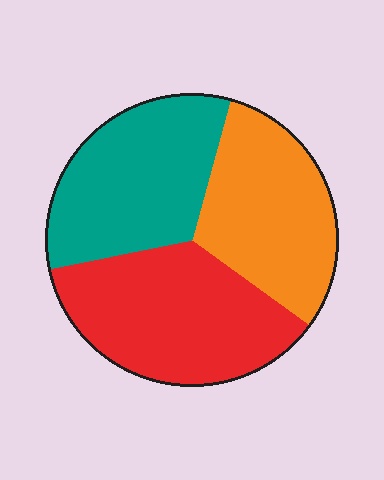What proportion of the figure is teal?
Teal covers 33% of the figure.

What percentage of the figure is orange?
Orange covers 31% of the figure.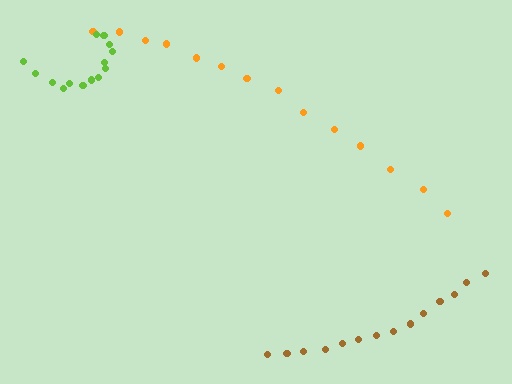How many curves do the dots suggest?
There are 3 distinct paths.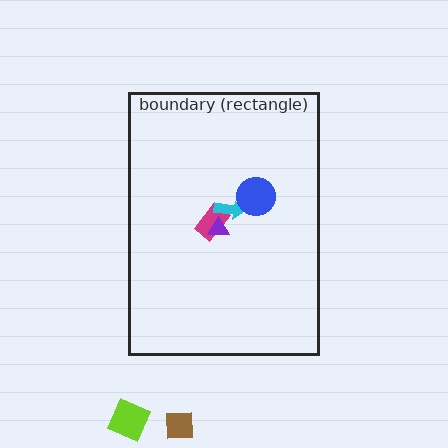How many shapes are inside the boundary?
4 inside, 2 outside.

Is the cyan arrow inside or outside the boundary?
Inside.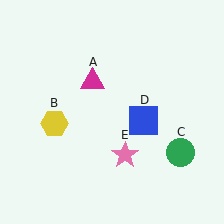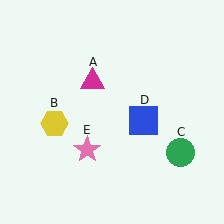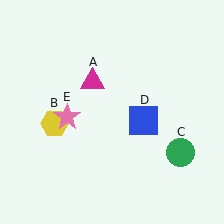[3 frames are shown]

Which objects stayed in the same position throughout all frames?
Magenta triangle (object A) and yellow hexagon (object B) and green circle (object C) and blue square (object D) remained stationary.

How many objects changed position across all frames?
1 object changed position: pink star (object E).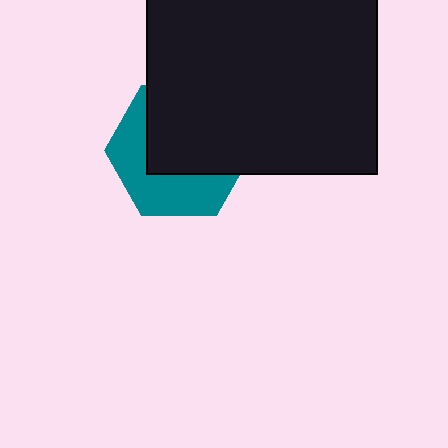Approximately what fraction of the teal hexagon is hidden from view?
Roughly 57% of the teal hexagon is hidden behind the black square.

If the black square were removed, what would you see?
You would see the complete teal hexagon.